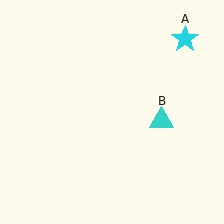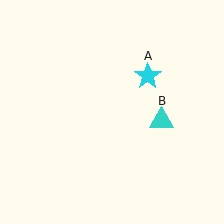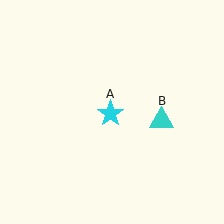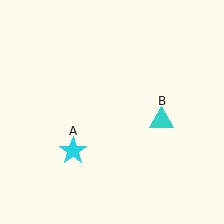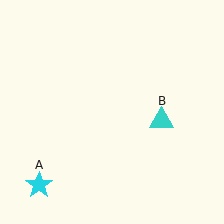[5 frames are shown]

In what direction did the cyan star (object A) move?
The cyan star (object A) moved down and to the left.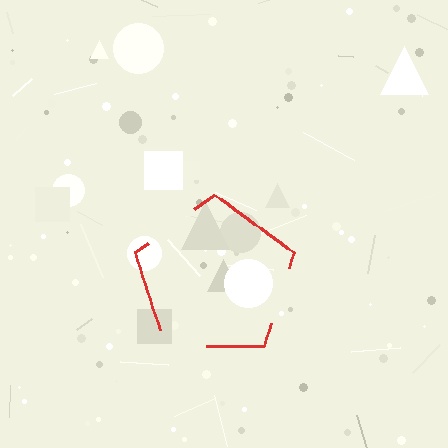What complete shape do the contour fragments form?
The contour fragments form a pentagon.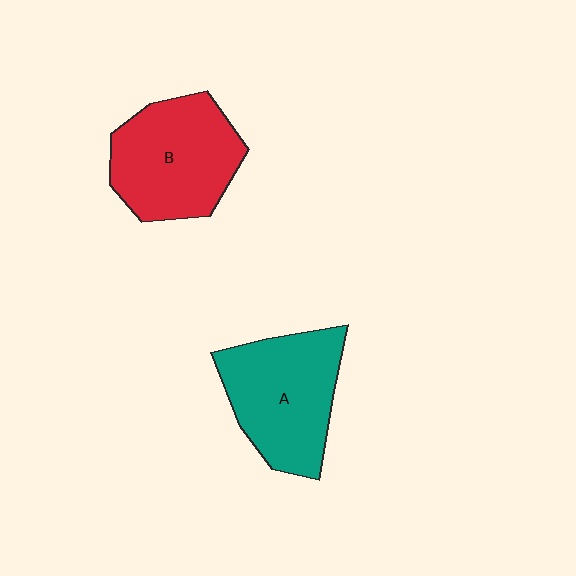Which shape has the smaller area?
Shape B (red).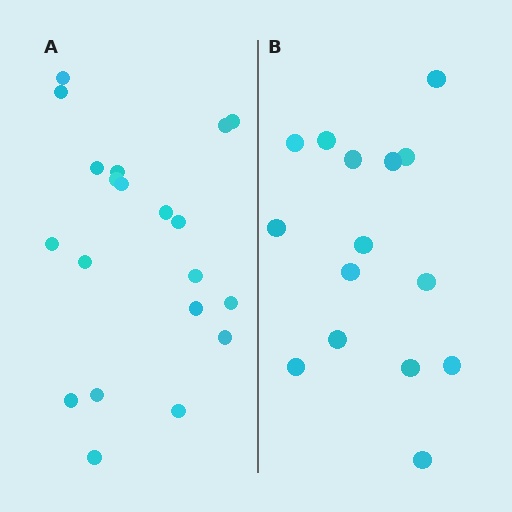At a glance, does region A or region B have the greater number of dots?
Region A (the left region) has more dots.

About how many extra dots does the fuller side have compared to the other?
Region A has about 5 more dots than region B.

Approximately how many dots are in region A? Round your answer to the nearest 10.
About 20 dots.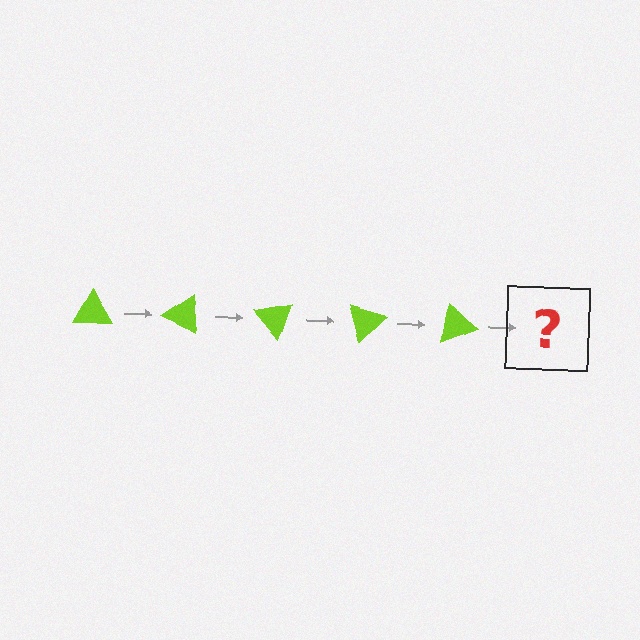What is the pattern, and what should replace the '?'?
The pattern is that the triangle rotates 25 degrees each step. The '?' should be a lime triangle rotated 125 degrees.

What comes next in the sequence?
The next element should be a lime triangle rotated 125 degrees.